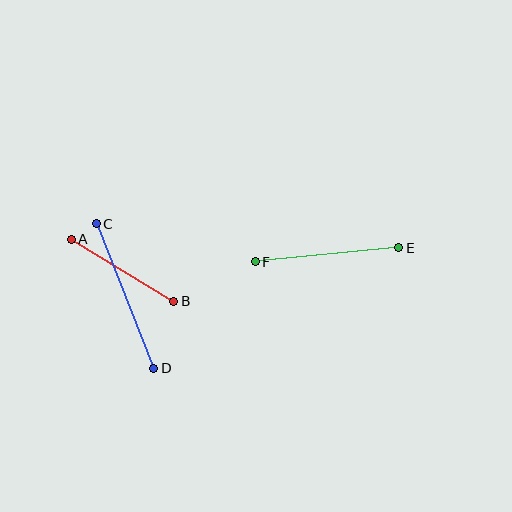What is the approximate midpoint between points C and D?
The midpoint is at approximately (125, 296) pixels.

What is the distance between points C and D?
The distance is approximately 155 pixels.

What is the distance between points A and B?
The distance is approximately 120 pixels.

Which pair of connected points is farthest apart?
Points C and D are farthest apart.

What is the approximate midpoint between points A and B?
The midpoint is at approximately (122, 270) pixels.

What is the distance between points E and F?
The distance is approximately 144 pixels.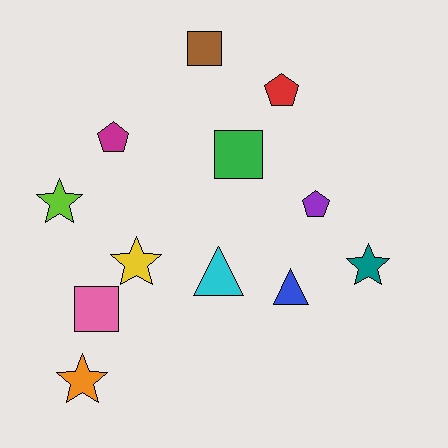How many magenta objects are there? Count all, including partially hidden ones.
There is 1 magenta object.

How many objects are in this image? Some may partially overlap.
There are 12 objects.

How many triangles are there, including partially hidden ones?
There are 2 triangles.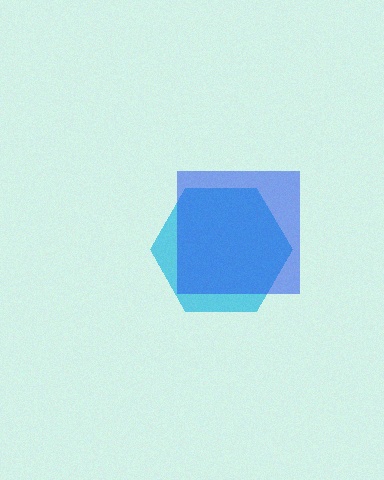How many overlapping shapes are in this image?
There are 2 overlapping shapes in the image.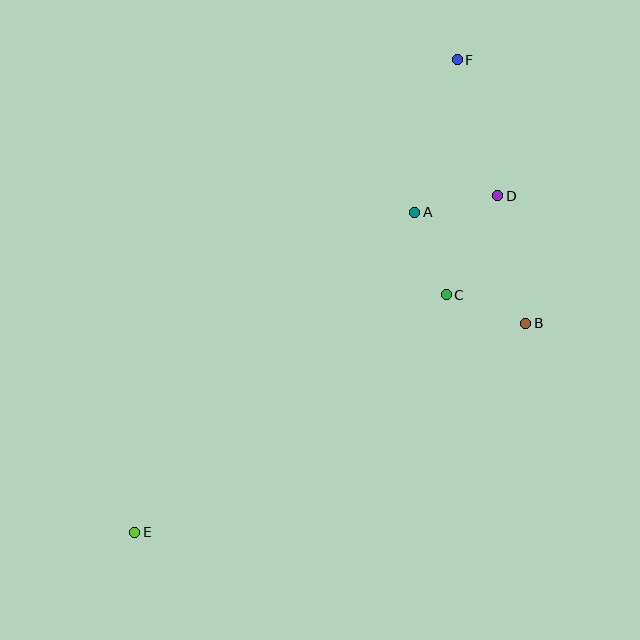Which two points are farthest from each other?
Points E and F are farthest from each other.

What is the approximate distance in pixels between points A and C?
The distance between A and C is approximately 88 pixels.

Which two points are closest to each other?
Points B and C are closest to each other.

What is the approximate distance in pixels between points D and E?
The distance between D and E is approximately 495 pixels.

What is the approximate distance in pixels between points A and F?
The distance between A and F is approximately 159 pixels.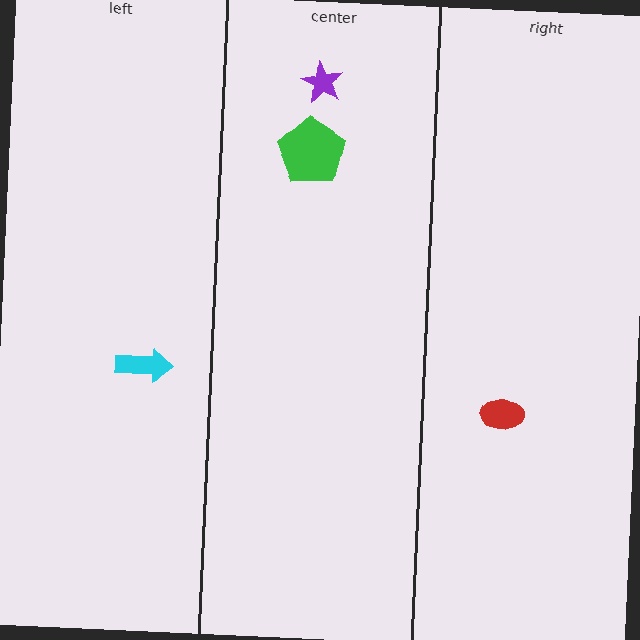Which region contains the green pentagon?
The center region.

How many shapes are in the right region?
1.